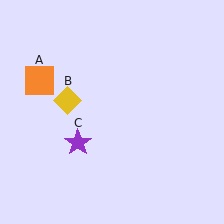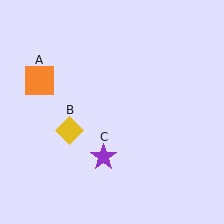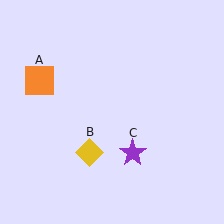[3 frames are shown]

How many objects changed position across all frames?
2 objects changed position: yellow diamond (object B), purple star (object C).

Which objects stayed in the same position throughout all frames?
Orange square (object A) remained stationary.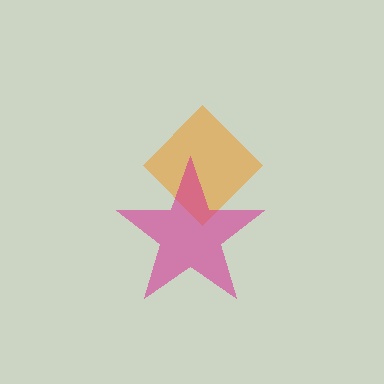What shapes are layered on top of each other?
The layered shapes are: an orange diamond, a magenta star.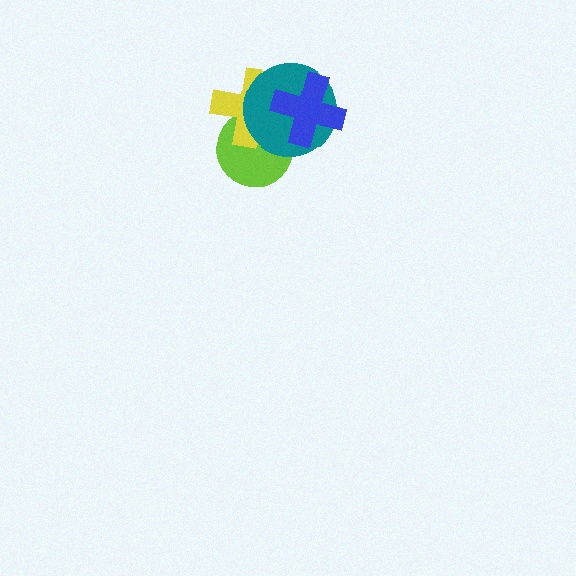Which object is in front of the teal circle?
The blue cross is in front of the teal circle.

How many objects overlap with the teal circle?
3 objects overlap with the teal circle.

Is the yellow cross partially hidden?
Yes, it is partially covered by another shape.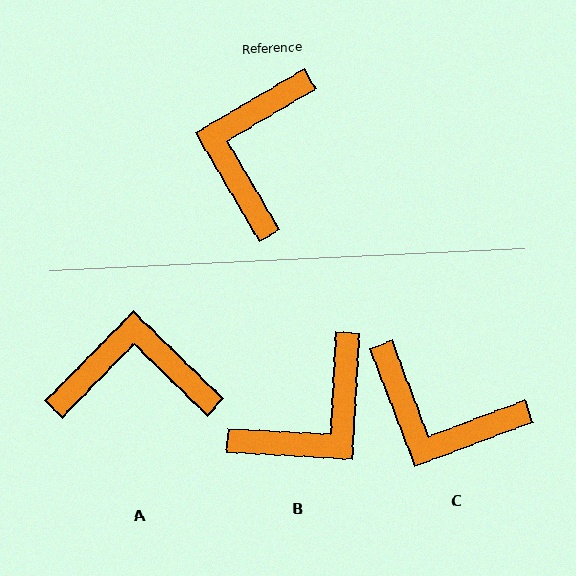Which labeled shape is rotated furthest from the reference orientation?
B, about 146 degrees away.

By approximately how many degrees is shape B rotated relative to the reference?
Approximately 146 degrees counter-clockwise.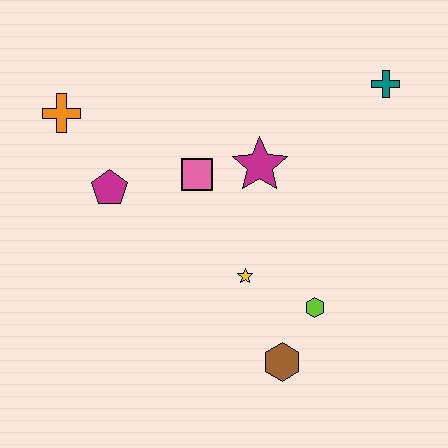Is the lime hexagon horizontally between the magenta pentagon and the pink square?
No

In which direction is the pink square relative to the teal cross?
The pink square is to the left of the teal cross.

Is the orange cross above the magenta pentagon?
Yes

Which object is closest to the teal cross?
The magenta star is closest to the teal cross.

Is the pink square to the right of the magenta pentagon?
Yes